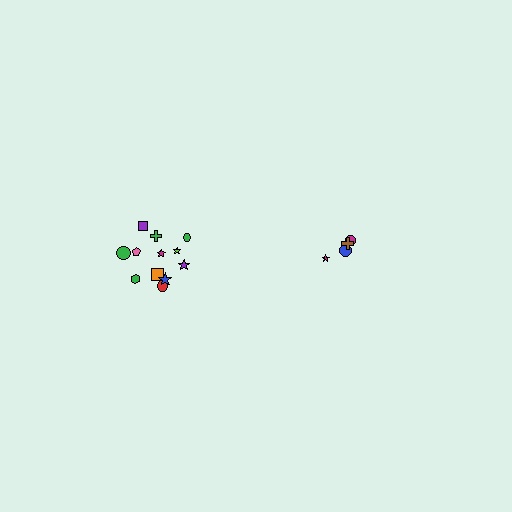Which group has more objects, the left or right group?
The left group.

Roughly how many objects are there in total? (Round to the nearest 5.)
Roughly 15 objects in total.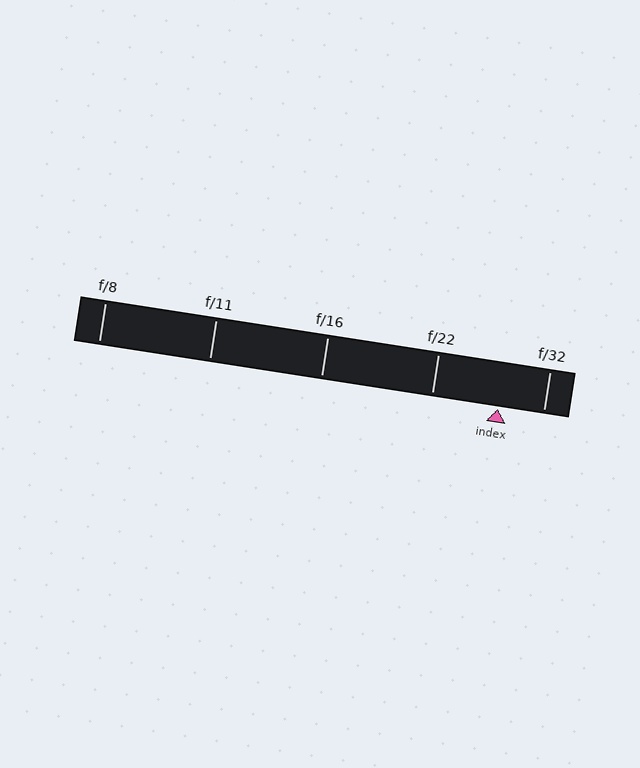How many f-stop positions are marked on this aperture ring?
There are 5 f-stop positions marked.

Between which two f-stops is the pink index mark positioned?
The index mark is between f/22 and f/32.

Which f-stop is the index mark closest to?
The index mark is closest to f/32.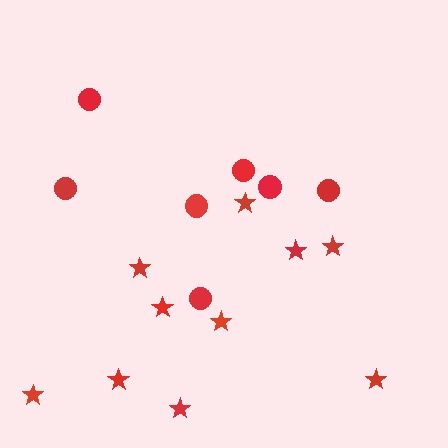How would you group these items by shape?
There are 2 groups: one group of circles (7) and one group of stars (10).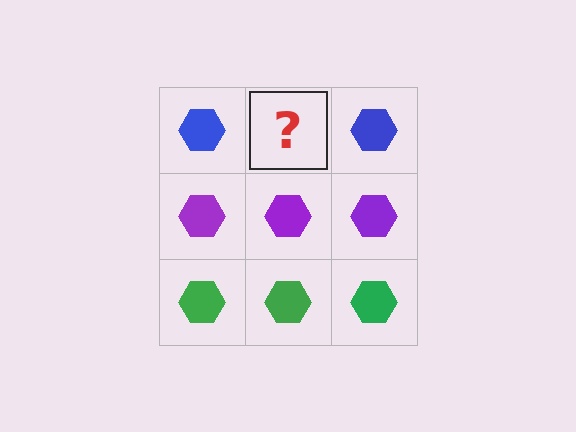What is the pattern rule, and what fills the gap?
The rule is that each row has a consistent color. The gap should be filled with a blue hexagon.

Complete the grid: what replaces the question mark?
The question mark should be replaced with a blue hexagon.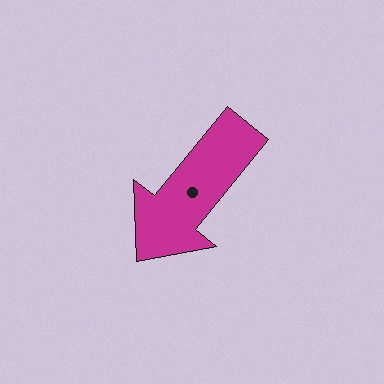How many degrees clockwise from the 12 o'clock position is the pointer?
Approximately 219 degrees.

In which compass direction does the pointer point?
Southwest.